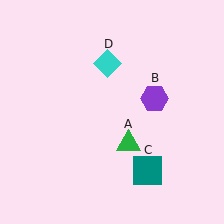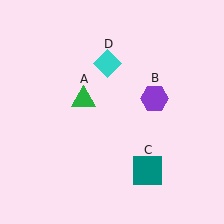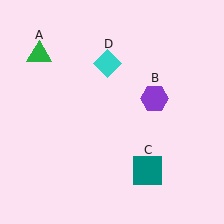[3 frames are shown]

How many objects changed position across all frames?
1 object changed position: green triangle (object A).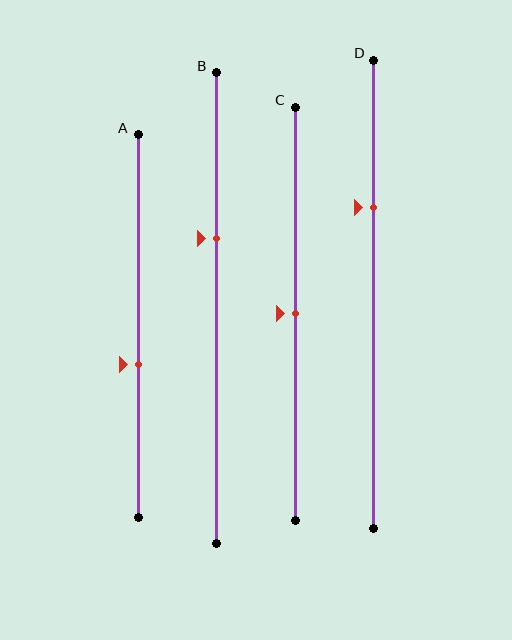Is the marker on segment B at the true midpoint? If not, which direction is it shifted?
No, the marker on segment B is shifted upward by about 15% of the segment length.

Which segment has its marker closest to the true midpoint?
Segment C has its marker closest to the true midpoint.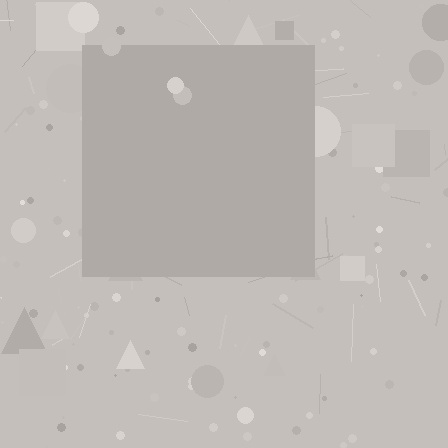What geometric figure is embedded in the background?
A square is embedded in the background.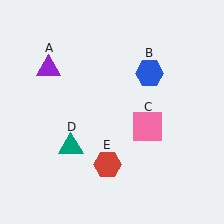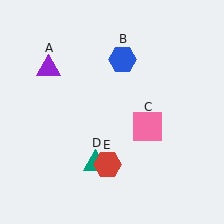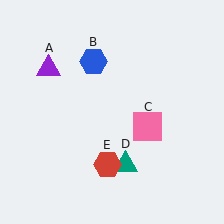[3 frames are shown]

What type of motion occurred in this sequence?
The blue hexagon (object B), teal triangle (object D) rotated counterclockwise around the center of the scene.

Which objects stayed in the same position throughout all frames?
Purple triangle (object A) and pink square (object C) and red hexagon (object E) remained stationary.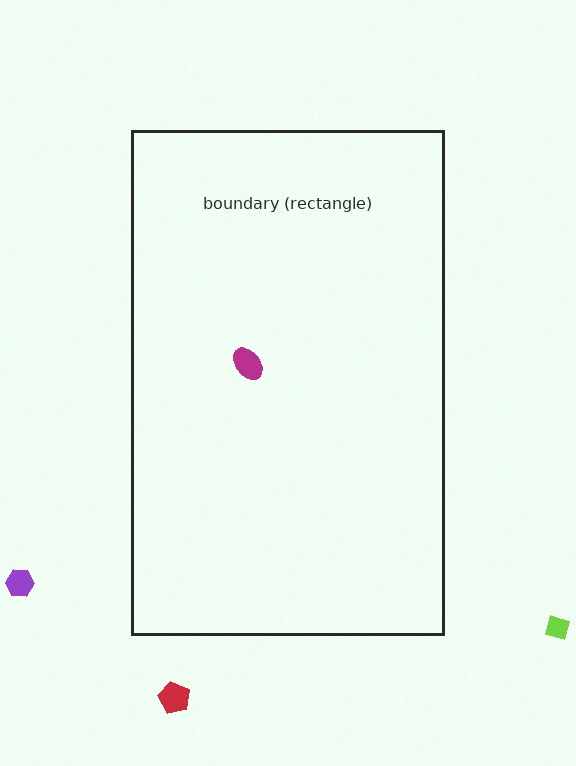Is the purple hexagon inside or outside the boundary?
Outside.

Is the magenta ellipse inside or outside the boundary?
Inside.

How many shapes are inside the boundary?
1 inside, 3 outside.